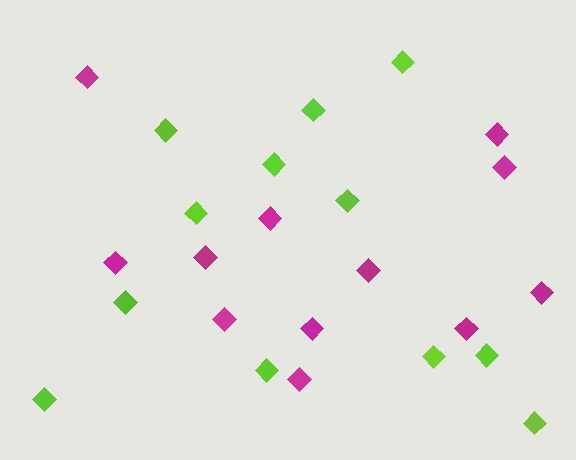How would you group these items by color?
There are 2 groups: one group of lime diamonds (12) and one group of magenta diamonds (12).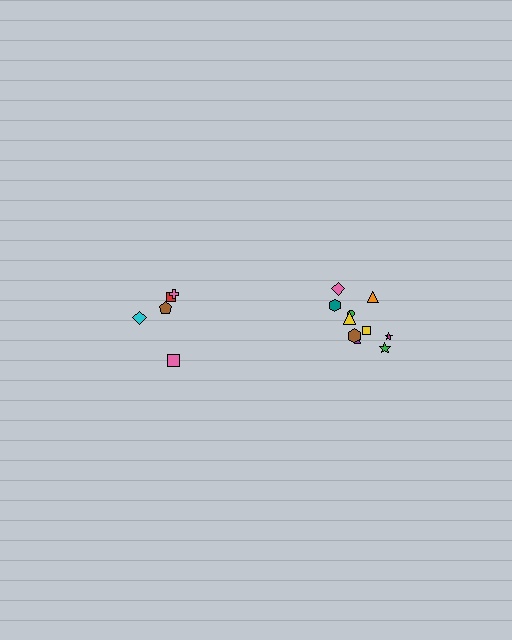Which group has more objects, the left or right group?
The right group.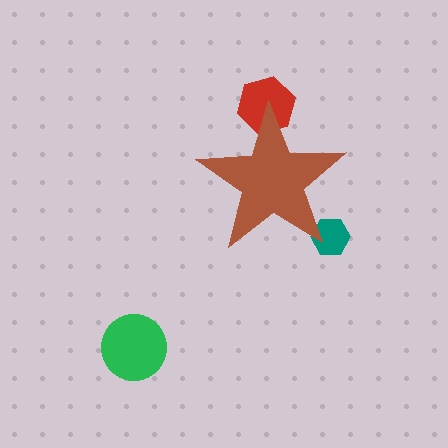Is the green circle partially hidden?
No, the green circle is fully visible.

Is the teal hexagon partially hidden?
Yes, the teal hexagon is partially hidden behind the brown star.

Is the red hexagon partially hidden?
Yes, the red hexagon is partially hidden behind the brown star.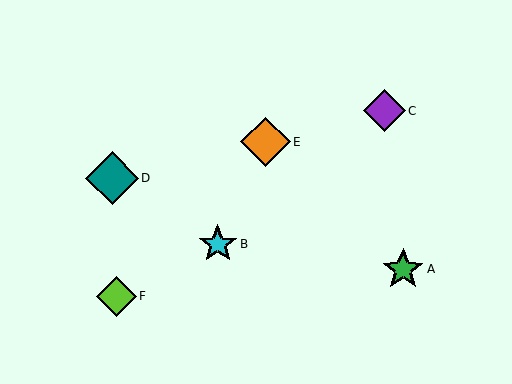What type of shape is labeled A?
Shape A is a green star.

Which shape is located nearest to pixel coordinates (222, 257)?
The cyan star (labeled B) at (218, 244) is nearest to that location.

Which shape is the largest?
The teal diamond (labeled D) is the largest.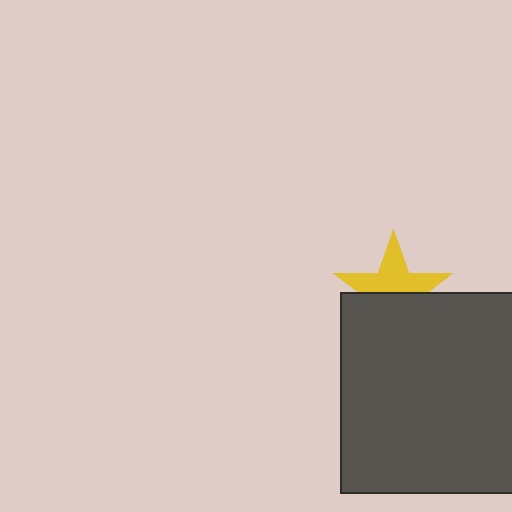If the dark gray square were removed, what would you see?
You would see the complete yellow star.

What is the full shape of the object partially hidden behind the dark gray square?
The partially hidden object is a yellow star.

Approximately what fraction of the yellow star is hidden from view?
Roughly 48% of the yellow star is hidden behind the dark gray square.